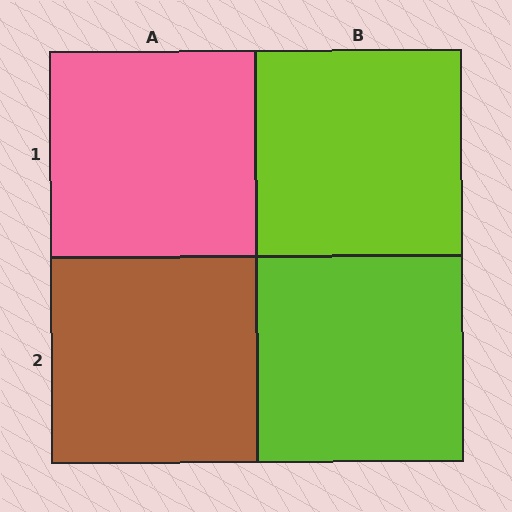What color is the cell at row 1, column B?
Lime.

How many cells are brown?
1 cell is brown.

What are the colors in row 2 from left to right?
Brown, lime.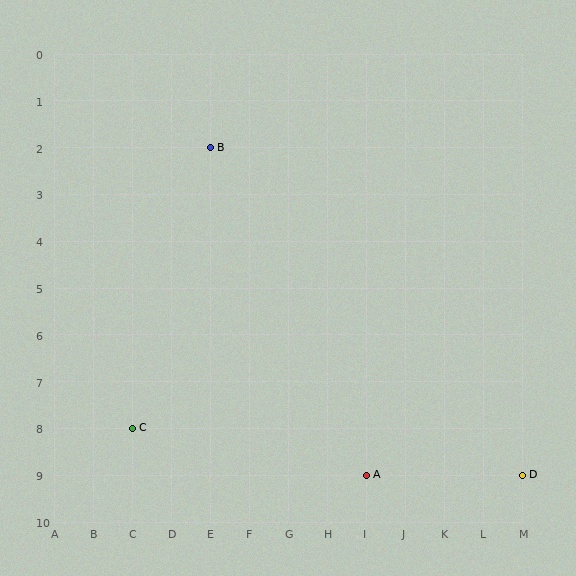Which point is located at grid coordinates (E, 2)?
Point B is at (E, 2).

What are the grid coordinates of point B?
Point B is at grid coordinates (E, 2).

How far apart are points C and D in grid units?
Points C and D are 10 columns and 1 row apart (about 10.0 grid units diagonally).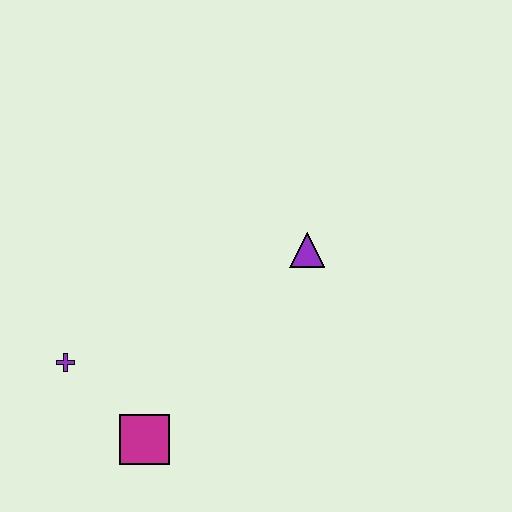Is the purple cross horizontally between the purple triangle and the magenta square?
No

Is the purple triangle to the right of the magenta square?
Yes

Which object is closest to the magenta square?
The purple cross is closest to the magenta square.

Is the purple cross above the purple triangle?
No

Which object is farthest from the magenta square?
The purple triangle is farthest from the magenta square.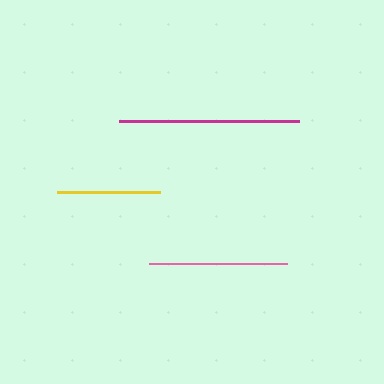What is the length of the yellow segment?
The yellow segment is approximately 103 pixels long.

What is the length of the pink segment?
The pink segment is approximately 137 pixels long.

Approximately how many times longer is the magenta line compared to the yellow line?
The magenta line is approximately 1.7 times the length of the yellow line.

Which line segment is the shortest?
The yellow line is the shortest at approximately 103 pixels.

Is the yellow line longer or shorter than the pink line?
The pink line is longer than the yellow line.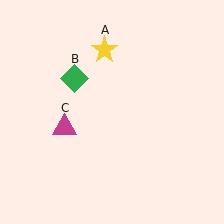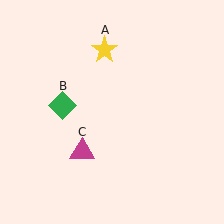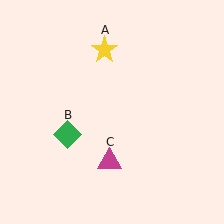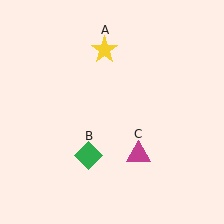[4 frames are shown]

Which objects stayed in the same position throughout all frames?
Yellow star (object A) remained stationary.